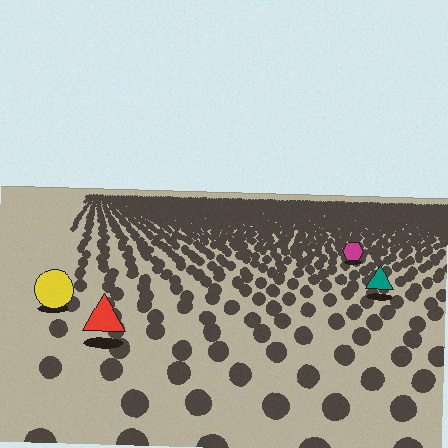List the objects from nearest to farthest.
From nearest to farthest: the red triangle, the yellow circle, the teal triangle, the magenta hexagon.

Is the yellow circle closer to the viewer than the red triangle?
No. The red triangle is closer — you can tell from the texture gradient: the ground texture is coarser near it.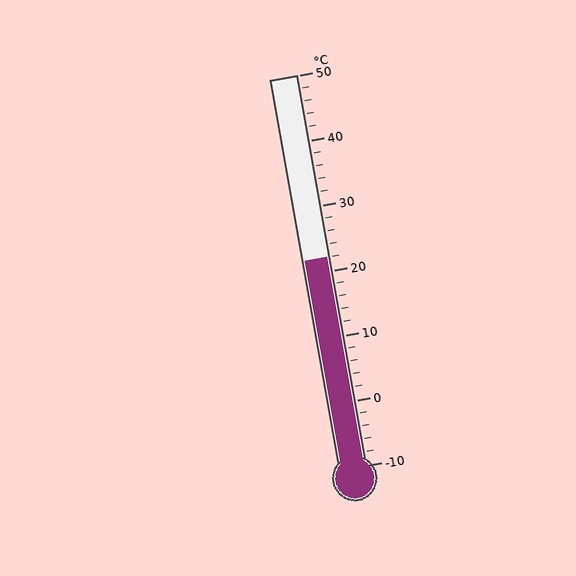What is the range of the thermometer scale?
The thermometer scale ranges from -10°C to 50°C.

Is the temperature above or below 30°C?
The temperature is below 30°C.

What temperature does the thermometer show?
The thermometer shows approximately 22°C.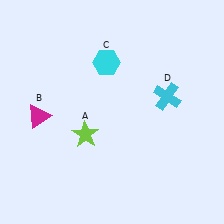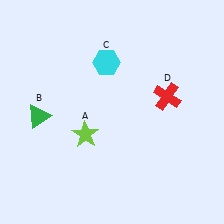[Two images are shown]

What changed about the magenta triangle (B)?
In Image 1, B is magenta. In Image 2, it changed to green.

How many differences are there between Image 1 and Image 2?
There are 2 differences between the two images.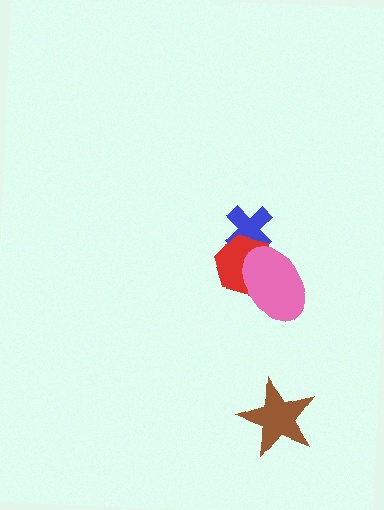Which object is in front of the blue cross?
The red hexagon is in front of the blue cross.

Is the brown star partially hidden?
No, no other shape covers it.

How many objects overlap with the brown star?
0 objects overlap with the brown star.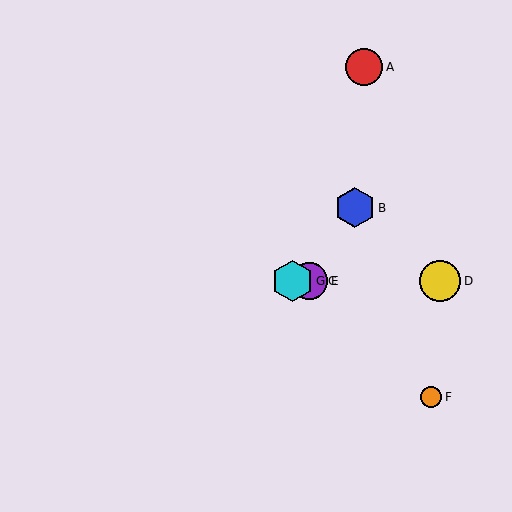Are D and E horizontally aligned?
Yes, both are at y≈281.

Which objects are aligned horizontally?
Objects C, D, E, G are aligned horizontally.